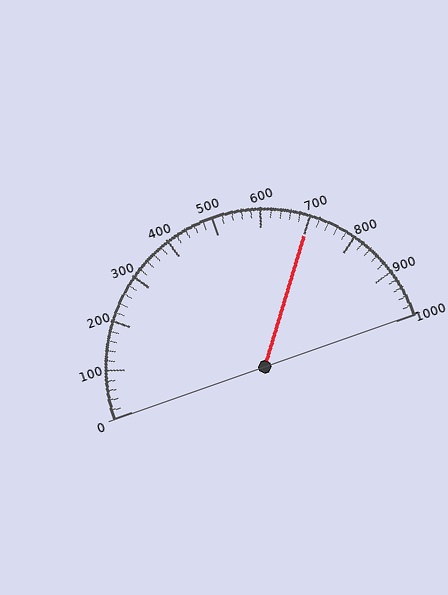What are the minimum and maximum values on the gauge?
The gauge ranges from 0 to 1000.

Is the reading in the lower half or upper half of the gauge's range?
The reading is in the upper half of the range (0 to 1000).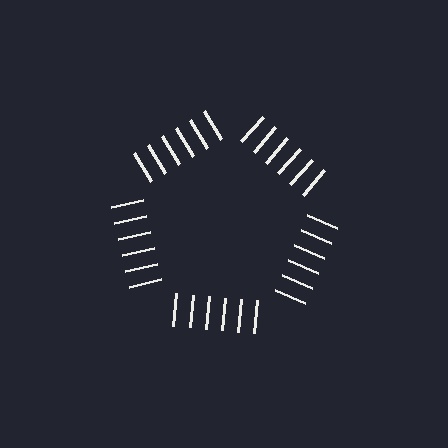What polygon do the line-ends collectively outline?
An illusory pentagon — the line segments terminate on its edges but no continuous stroke is drawn.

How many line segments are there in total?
30 — 6 along each of the 5 edges.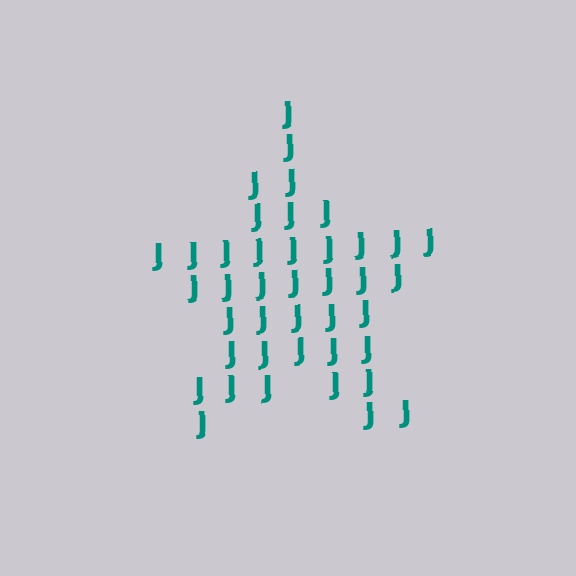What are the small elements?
The small elements are letter J's.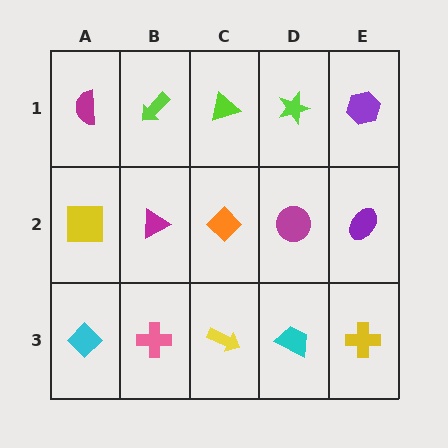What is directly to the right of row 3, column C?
A cyan trapezoid.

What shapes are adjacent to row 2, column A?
A magenta semicircle (row 1, column A), a cyan diamond (row 3, column A), a magenta triangle (row 2, column B).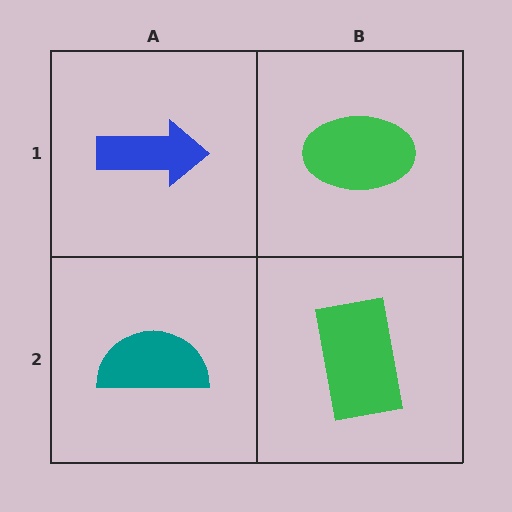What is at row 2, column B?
A green rectangle.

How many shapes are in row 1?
2 shapes.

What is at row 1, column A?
A blue arrow.